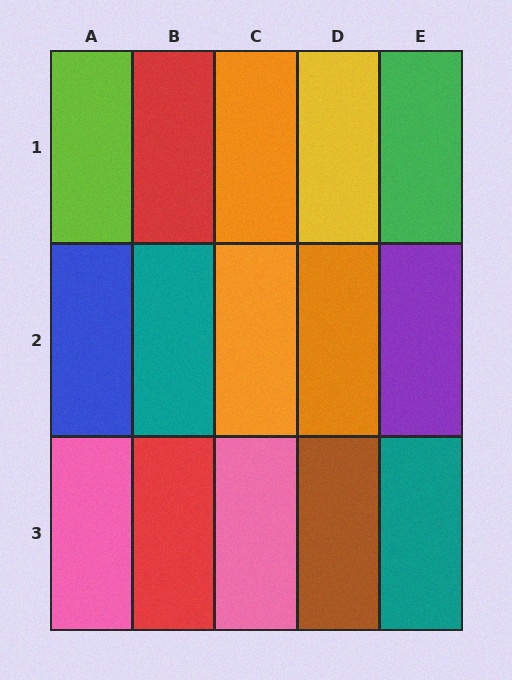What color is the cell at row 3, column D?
Brown.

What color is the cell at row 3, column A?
Pink.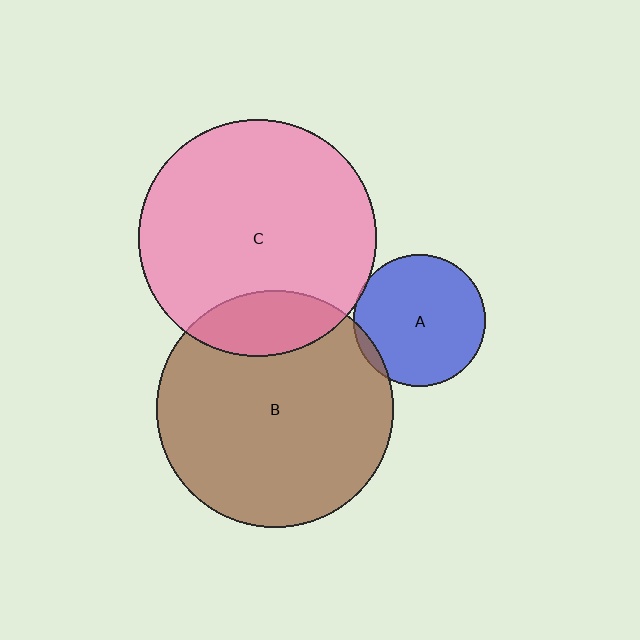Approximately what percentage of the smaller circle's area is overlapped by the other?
Approximately 5%.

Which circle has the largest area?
Circle C (pink).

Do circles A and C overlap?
Yes.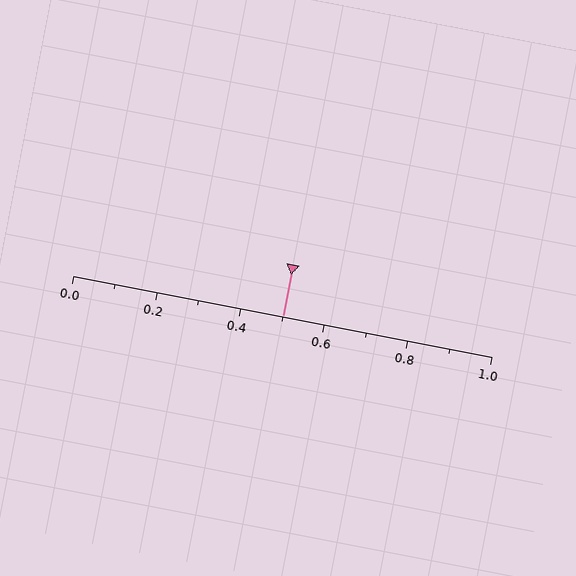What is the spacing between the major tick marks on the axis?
The major ticks are spaced 0.2 apart.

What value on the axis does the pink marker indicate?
The marker indicates approximately 0.5.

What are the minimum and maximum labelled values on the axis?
The axis runs from 0.0 to 1.0.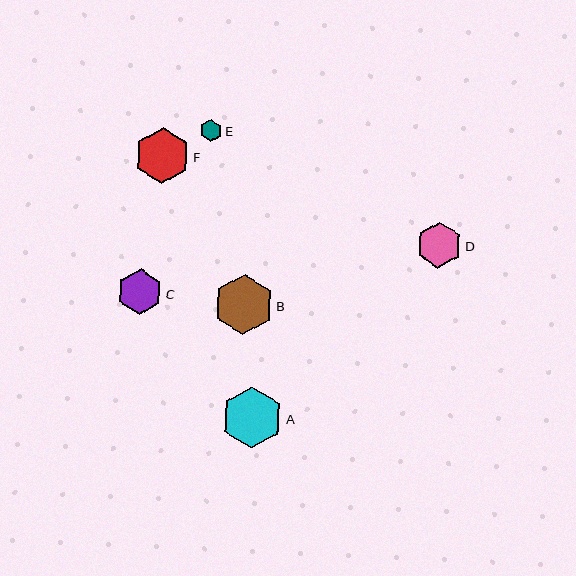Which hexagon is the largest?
Hexagon A is the largest with a size of approximately 61 pixels.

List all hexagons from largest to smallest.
From largest to smallest: A, B, F, D, C, E.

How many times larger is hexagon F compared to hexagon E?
Hexagon F is approximately 2.5 times the size of hexagon E.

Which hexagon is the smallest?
Hexagon E is the smallest with a size of approximately 22 pixels.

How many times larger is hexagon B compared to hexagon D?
Hexagon B is approximately 1.3 times the size of hexagon D.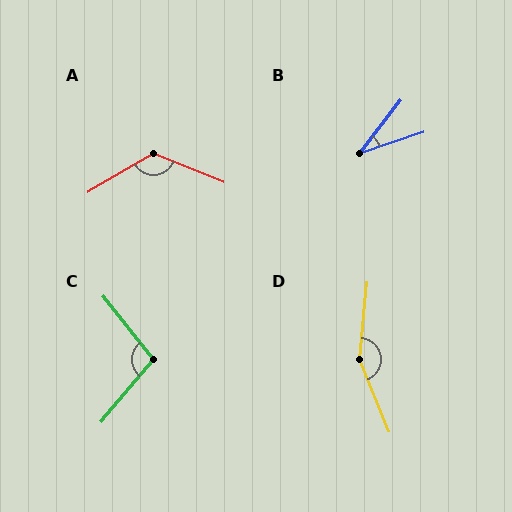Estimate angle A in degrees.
Approximately 128 degrees.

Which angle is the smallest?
B, at approximately 34 degrees.